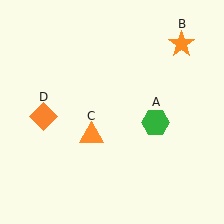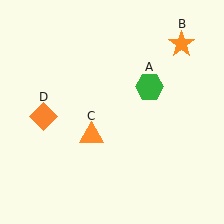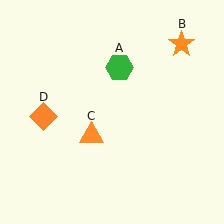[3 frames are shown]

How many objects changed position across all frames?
1 object changed position: green hexagon (object A).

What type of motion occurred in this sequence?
The green hexagon (object A) rotated counterclockwise around the center of the scene.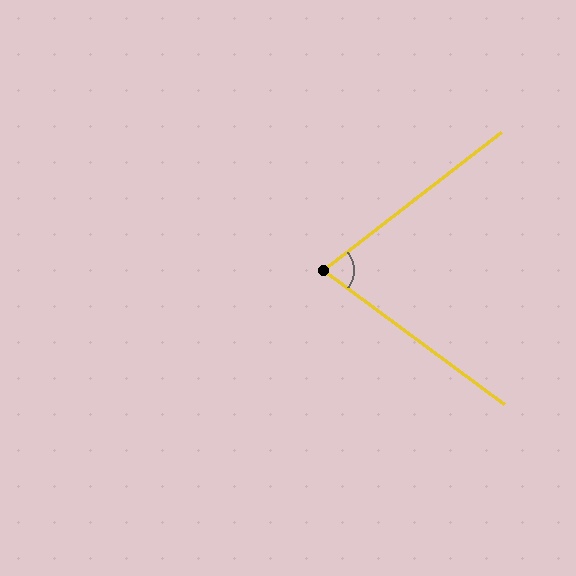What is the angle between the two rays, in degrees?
Approximately 74 degrees.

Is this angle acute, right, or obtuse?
It is acute.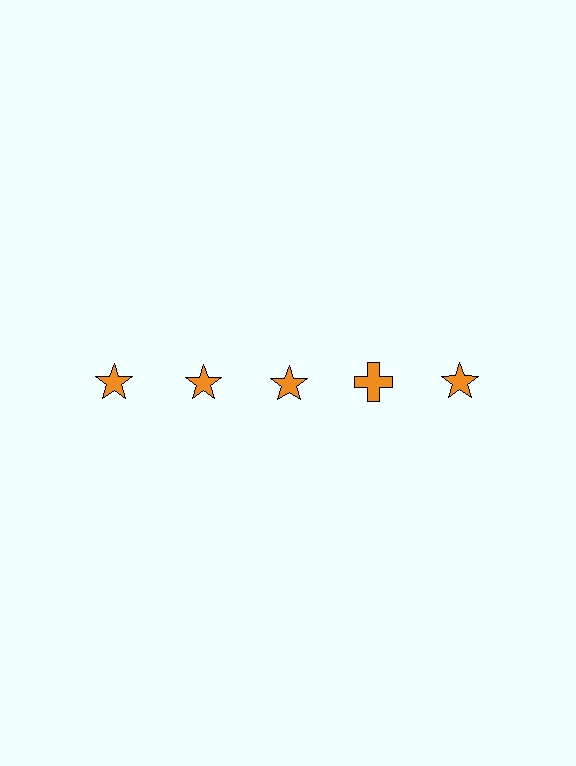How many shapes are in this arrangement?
There are 5 shapes arranged in a grid pattern.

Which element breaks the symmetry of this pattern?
The orange cross in the top row, second from right column breaks the symmetry. All other shapes are orange stars.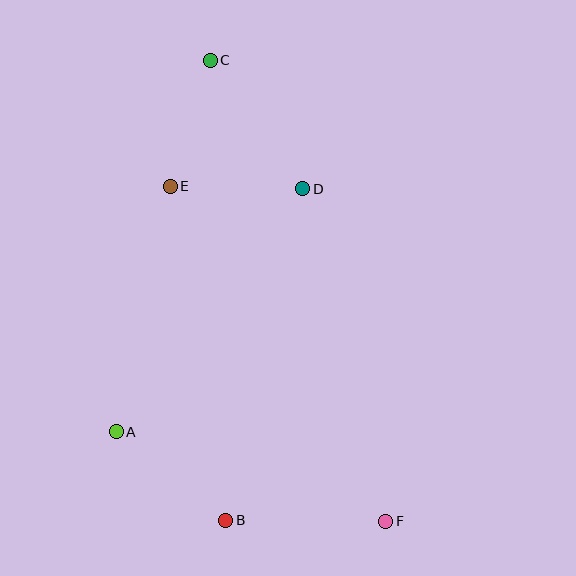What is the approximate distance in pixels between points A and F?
The distance between A and F is approximately 284 pixels.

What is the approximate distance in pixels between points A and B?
The distance between A and B is approximately 141 pixels.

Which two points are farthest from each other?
Points C and F are farthest from each other.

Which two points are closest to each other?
Points C and E are closest to each other.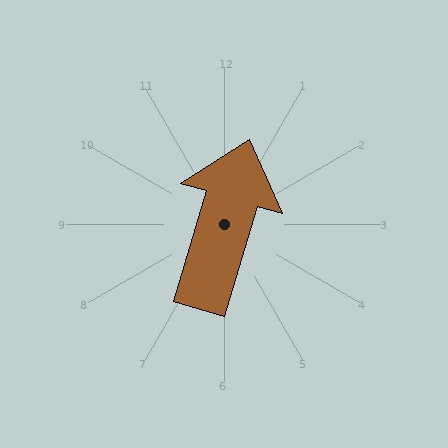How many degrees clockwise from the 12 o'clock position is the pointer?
Approximately 17 degrees.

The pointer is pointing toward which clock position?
Roughly 1 o'clock.